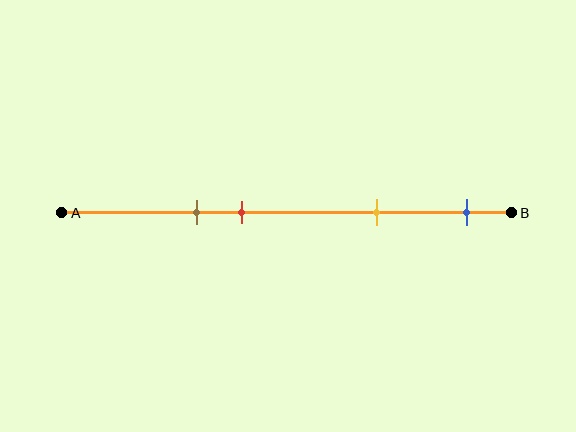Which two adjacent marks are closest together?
The brown and red marks are the closest adjacent pair.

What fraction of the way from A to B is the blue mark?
The blue mark is approximately 90% (0.9) of the way from A to B.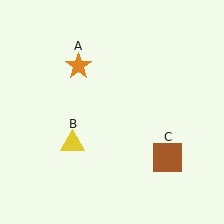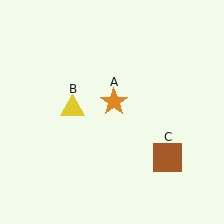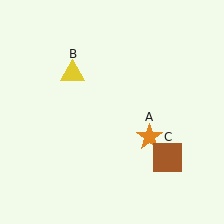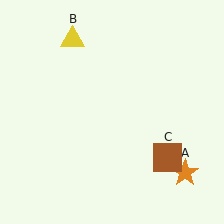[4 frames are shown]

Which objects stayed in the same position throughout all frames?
Brown square (object C) remained stationary.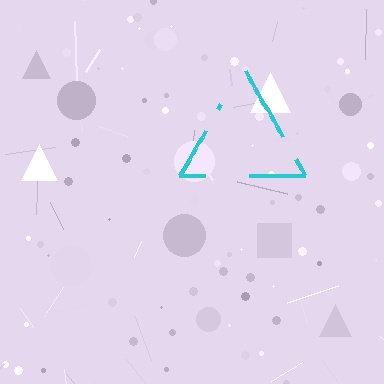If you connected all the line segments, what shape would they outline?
They would outline a triangle.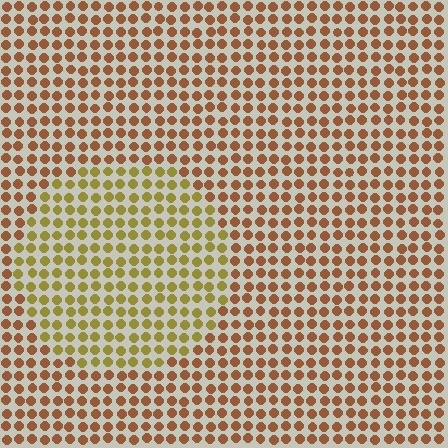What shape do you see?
I see a circle.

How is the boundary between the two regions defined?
The boundary is defined purely by a slight shift in hue (about 36 degrees). Spacing, size, and orientation are identical on both sides.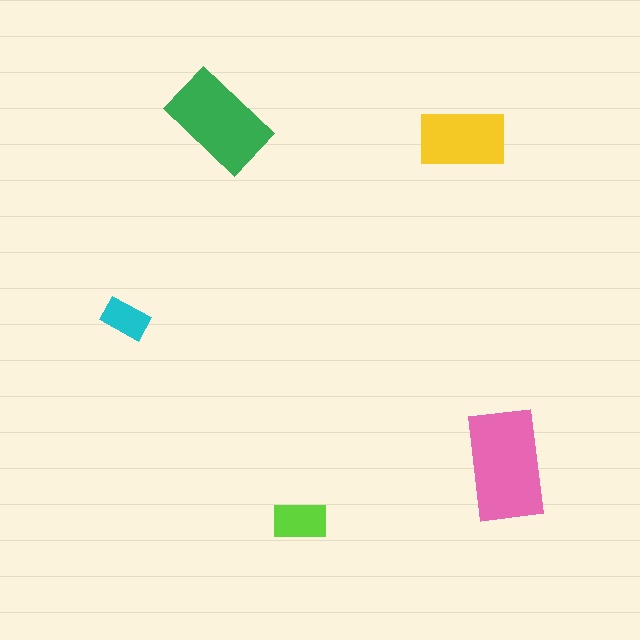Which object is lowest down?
The lime rectangle is bottommost.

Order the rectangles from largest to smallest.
the pink one, the green one, the yellow one, the lime one, the cyan one.